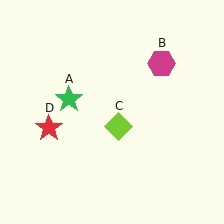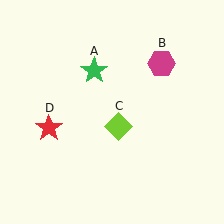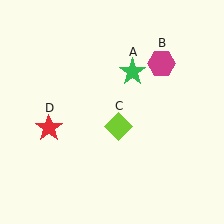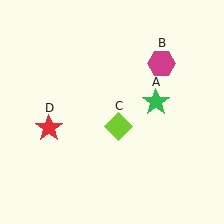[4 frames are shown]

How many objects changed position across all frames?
1 object changed position: green star (object A).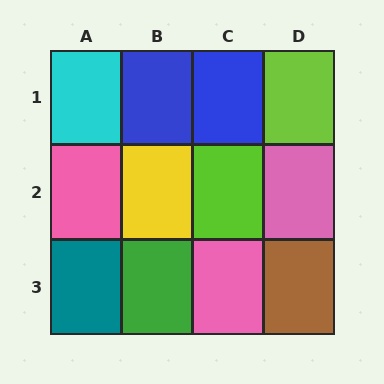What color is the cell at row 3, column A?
Teal.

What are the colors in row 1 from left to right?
Cyan, blue, blue, lime.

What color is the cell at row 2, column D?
Pink.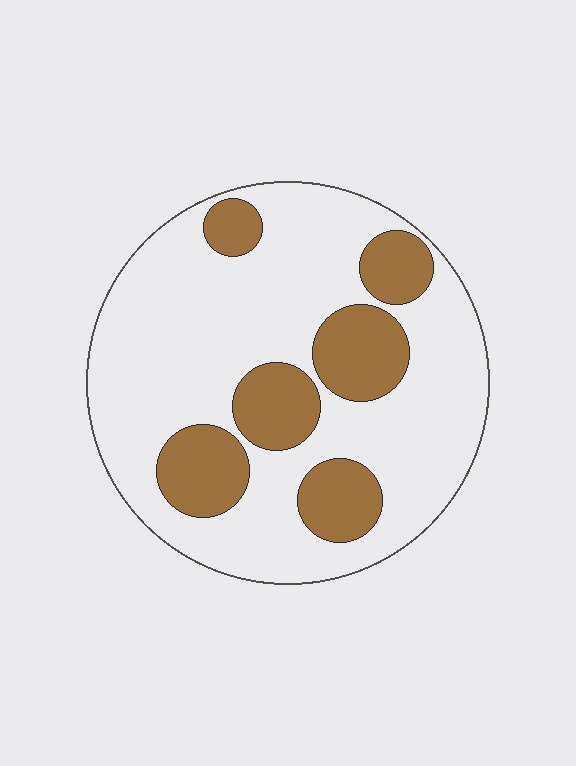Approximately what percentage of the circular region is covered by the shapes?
Approximately 25%.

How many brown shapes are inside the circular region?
6.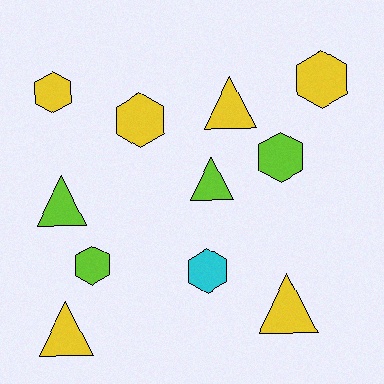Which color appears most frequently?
Yellow, with 6 objects.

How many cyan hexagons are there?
There is 1 cyan hexagon.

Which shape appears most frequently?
Hexagon, with 6 objects.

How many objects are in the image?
There are 11 objects.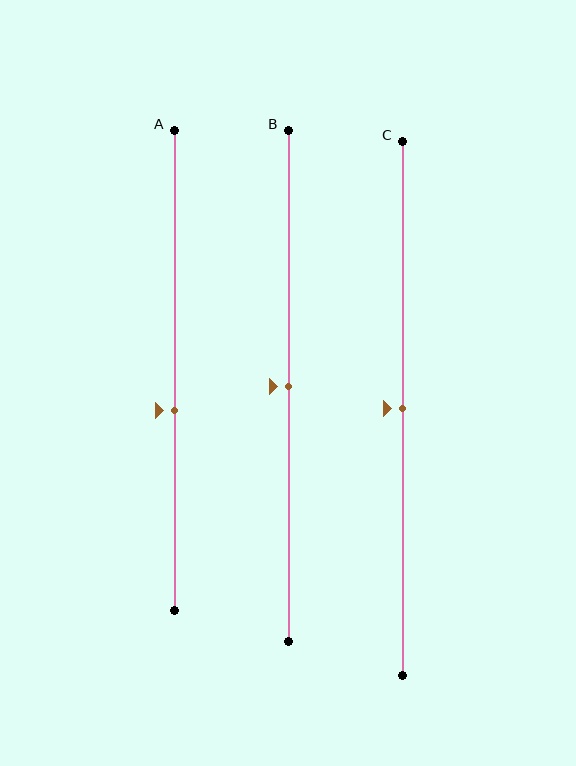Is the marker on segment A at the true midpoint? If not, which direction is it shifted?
No, the marker on segment A is shifted downward by about 8% of the segment length.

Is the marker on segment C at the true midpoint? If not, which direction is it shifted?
Yes, the marker on segment C is at the true midpoint.